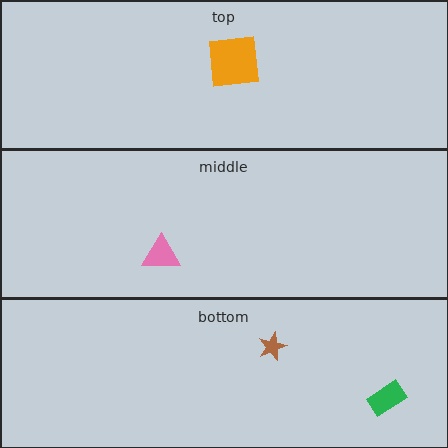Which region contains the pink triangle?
The middle region.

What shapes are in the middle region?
The pink triangle.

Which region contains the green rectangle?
The bottom region.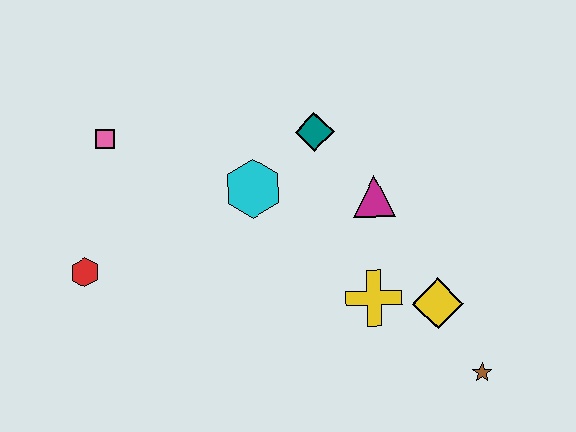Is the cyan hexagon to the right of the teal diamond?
No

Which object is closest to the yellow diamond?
The yellow cross is closest to the yellow diamond.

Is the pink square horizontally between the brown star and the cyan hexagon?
No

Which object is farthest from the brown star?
The pink square is farthest from the brown star.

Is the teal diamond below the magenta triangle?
No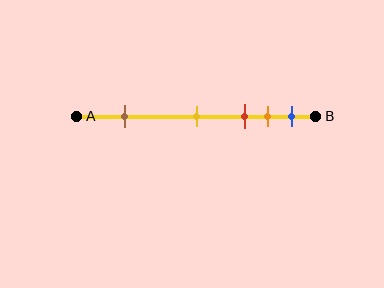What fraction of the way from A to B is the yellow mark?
The yellow mark is approximately 50% (0.5) of the way from A to B.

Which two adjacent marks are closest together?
The orange and blue marks are the closest adjacent pair.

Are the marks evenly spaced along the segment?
No, the marks are not evenly spaced.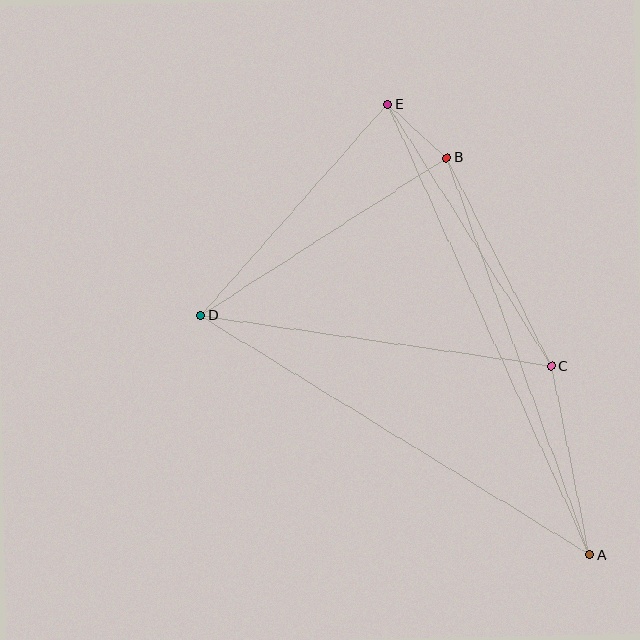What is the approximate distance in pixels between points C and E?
The distance between C and E is approximately 309 pixels.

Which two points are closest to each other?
Points B and E are closest to each other.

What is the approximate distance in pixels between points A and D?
The distance between A and D is approximately 456 pixels.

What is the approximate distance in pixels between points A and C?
The distance between A and C is approximately 192 pixels.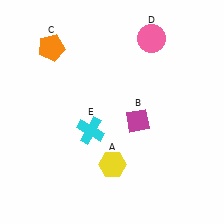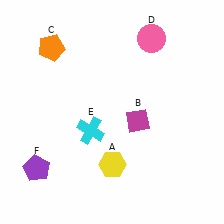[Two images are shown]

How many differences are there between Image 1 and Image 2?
There is 1 difference between the two images.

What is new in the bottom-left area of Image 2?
A purple pentagon (F) was added in the bottom-left area of Image 2.